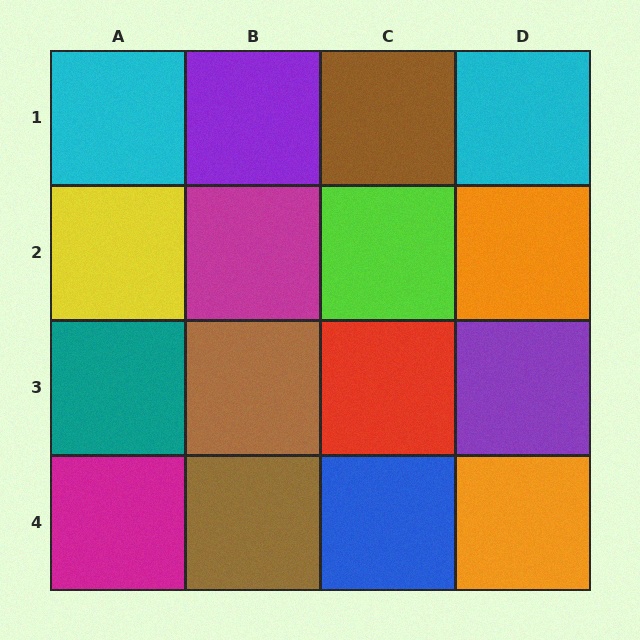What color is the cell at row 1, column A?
Cyan.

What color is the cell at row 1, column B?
Purple.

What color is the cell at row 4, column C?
Blue.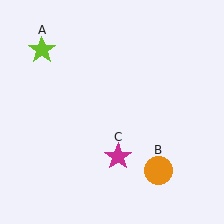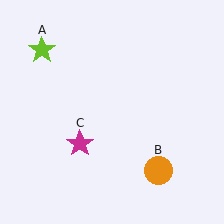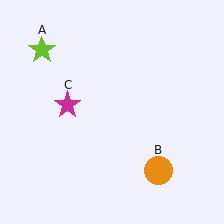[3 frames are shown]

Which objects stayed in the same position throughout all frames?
Lime star (object A) and orange circle (object B) remained stationary.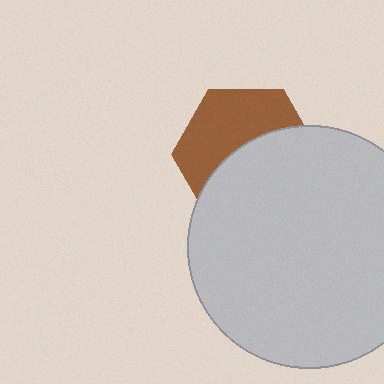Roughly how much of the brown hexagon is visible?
About half of it is visible (roughly 47%).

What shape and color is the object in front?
The object in front is a light gray circle.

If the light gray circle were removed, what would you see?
You would see the complete brown hexagon.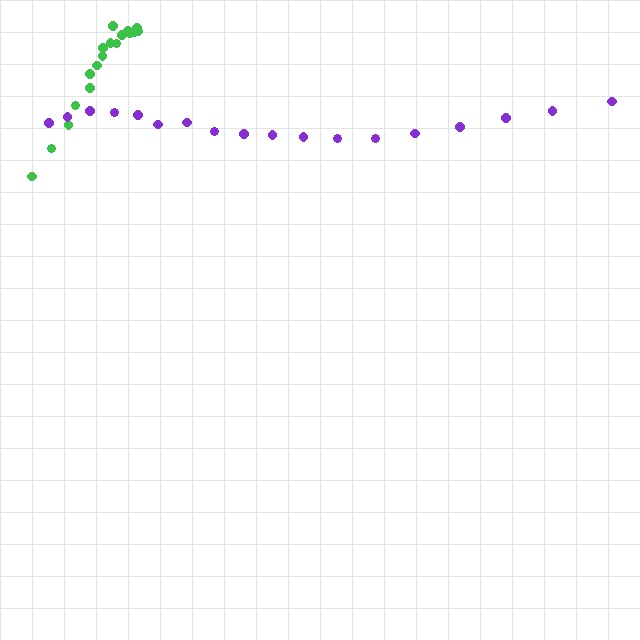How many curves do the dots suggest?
There are 2 distinct paths.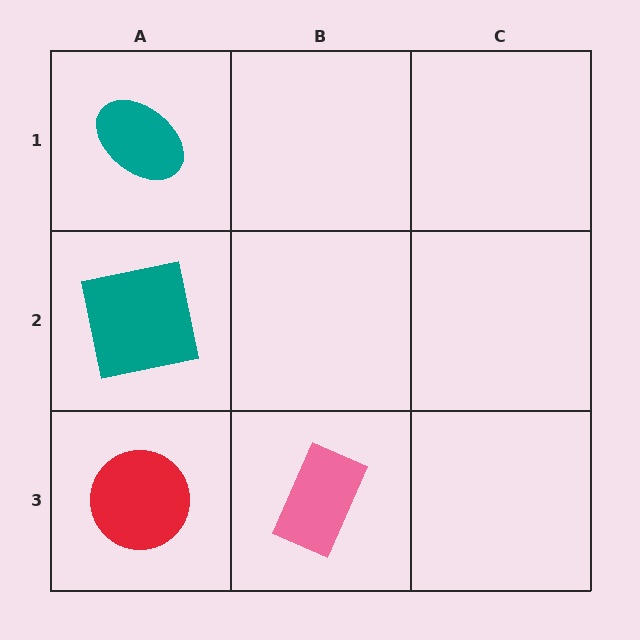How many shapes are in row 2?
1 shape.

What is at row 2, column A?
A teal square.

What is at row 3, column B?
A pink rectangle.